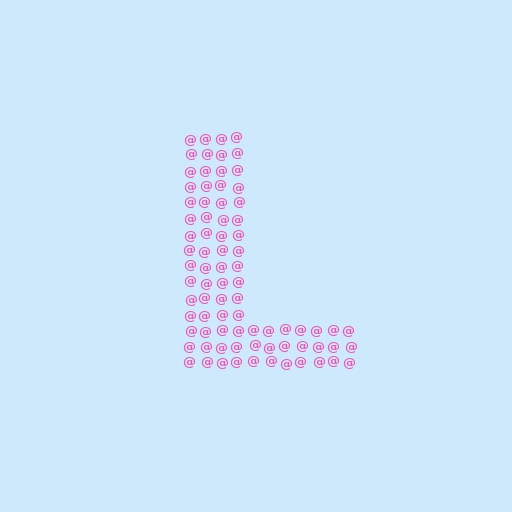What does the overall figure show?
The overall figure shows the letter L.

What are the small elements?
The small elements are at signs.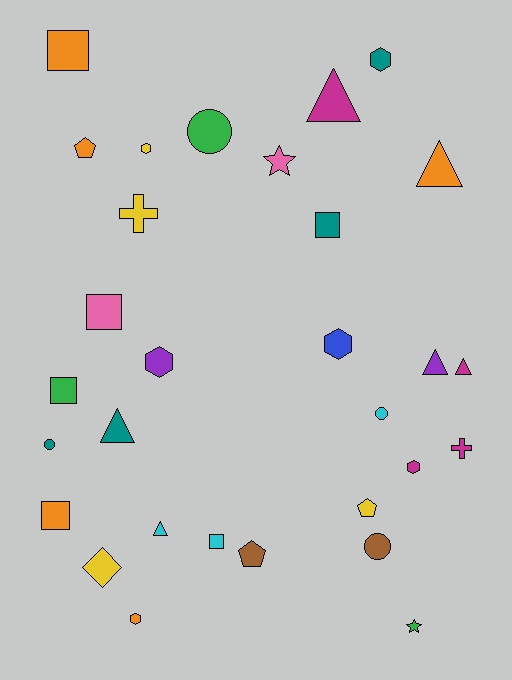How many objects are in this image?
There are 30 objects.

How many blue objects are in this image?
There is 1 blue object.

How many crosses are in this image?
There are 2 crosses.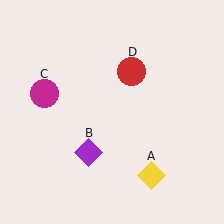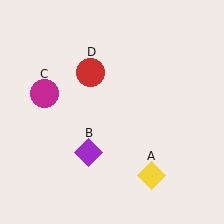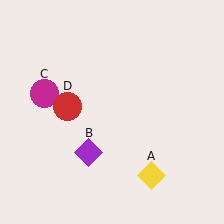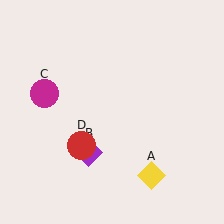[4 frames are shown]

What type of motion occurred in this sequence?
The red circle (object D) rotated counterclockwise around the center of the scene.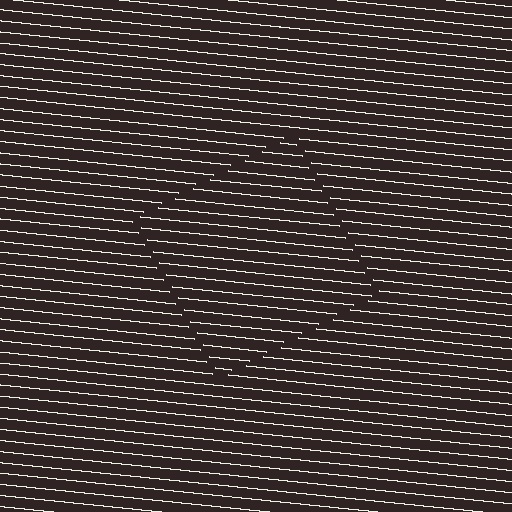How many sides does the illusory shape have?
4 sides — the line-ends trace a square.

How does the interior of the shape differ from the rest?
The interior of the shape contains the same grating, shifted by half a period — the contour is defined by the phase discontinuity where line-ends from the inner and outer gratings abut.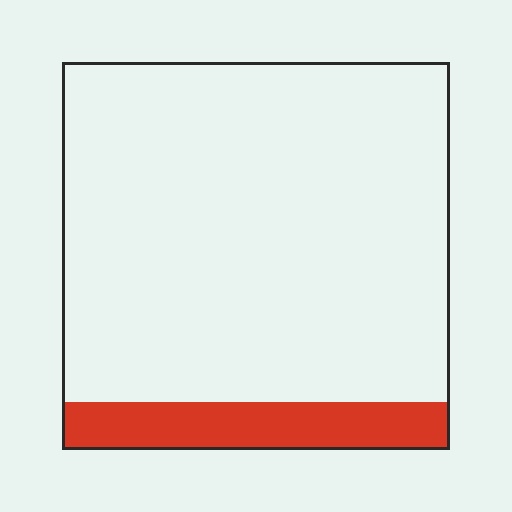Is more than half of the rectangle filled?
No.